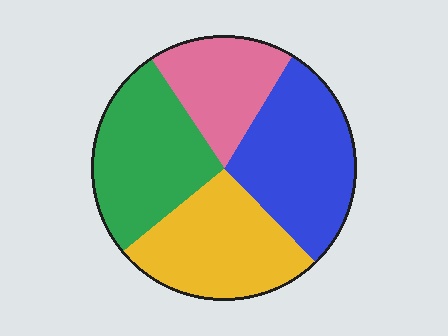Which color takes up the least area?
Pink, at roughly 20%.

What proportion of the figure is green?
Green covers roughly 25% of the figure.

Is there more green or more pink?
Green.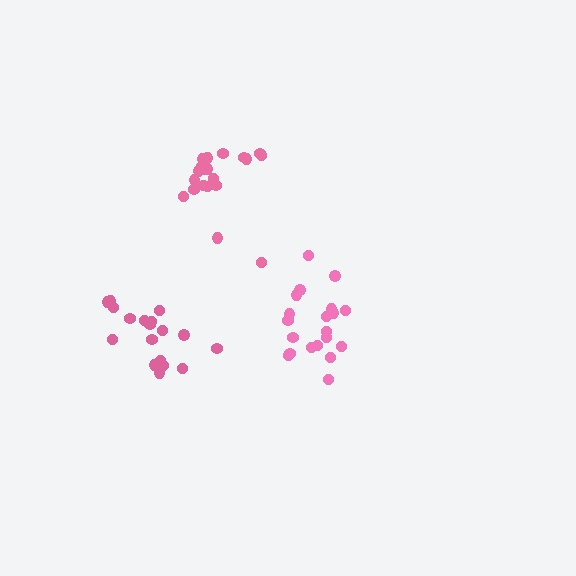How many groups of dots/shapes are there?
There are 3 groups.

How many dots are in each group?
Group 1: 20 dots, Group 2: 20 dots, Group 3: 18 dots (58 total).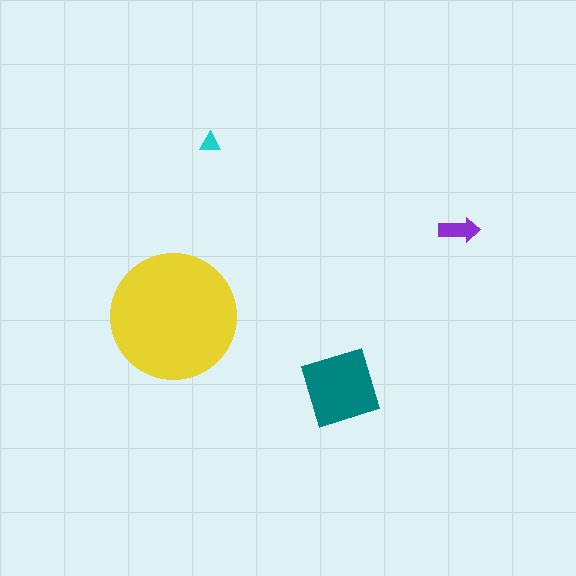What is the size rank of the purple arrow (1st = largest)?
3rd.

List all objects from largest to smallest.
The yellow circle, the teal diamond, the purple arrow, the cyan triangle.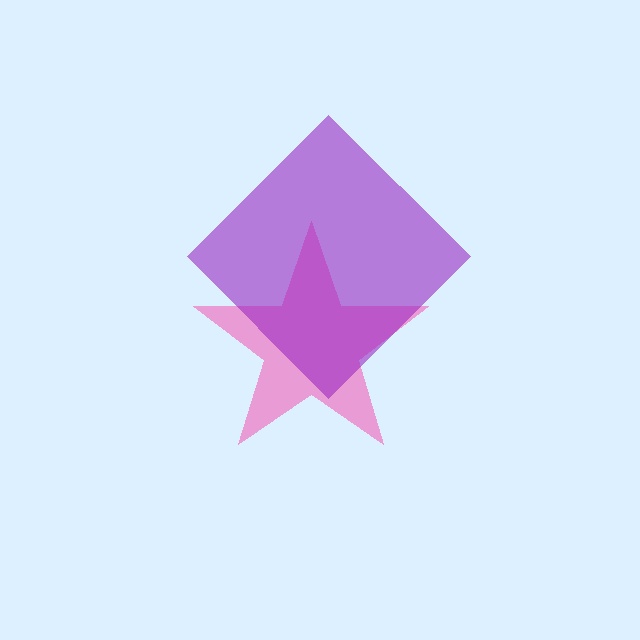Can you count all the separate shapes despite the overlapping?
Yes, there are 2 separate shapes.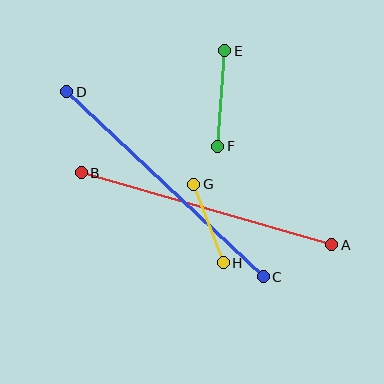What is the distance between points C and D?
The distance is approximately 270 pixels.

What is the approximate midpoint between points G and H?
The midpoint is at approximately (209, 223) pixels.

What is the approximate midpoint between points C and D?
The midpoint is at approximately (165, 184) pixels.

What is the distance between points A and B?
The distance is approximately 260 pixels.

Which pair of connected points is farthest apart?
Points C and D are farthest apart.